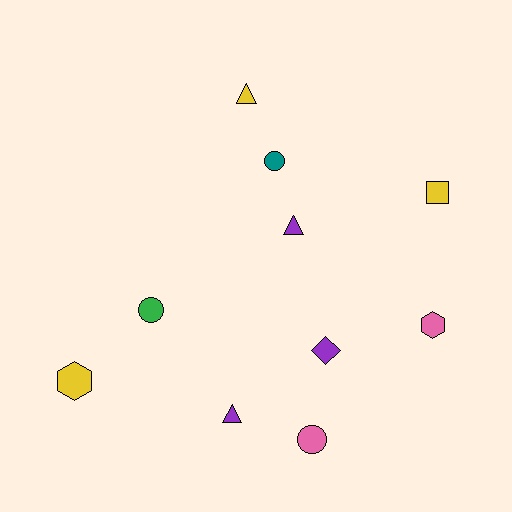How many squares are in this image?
There is 1 square.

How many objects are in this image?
There are 10 objects.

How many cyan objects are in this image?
There are no cyan objects.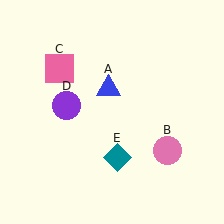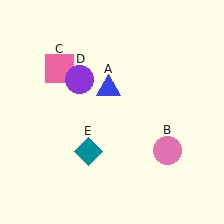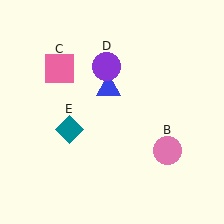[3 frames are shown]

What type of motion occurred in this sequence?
The purple circle (object D), teal diamond (object E) rotated clockwise around the center of the scene.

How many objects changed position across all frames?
2 objects changed position: purple circle (object D), teal diamond (object E).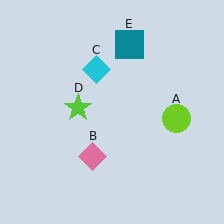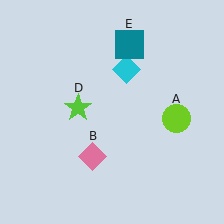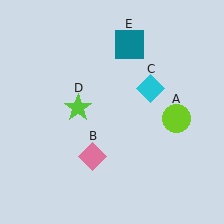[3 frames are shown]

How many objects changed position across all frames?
1 object changed position: cyan diamond (object C).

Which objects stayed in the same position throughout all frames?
Lime circle (object A) and pink diamond (object B) and lime star (object D) and teal square (object E) remained stationary.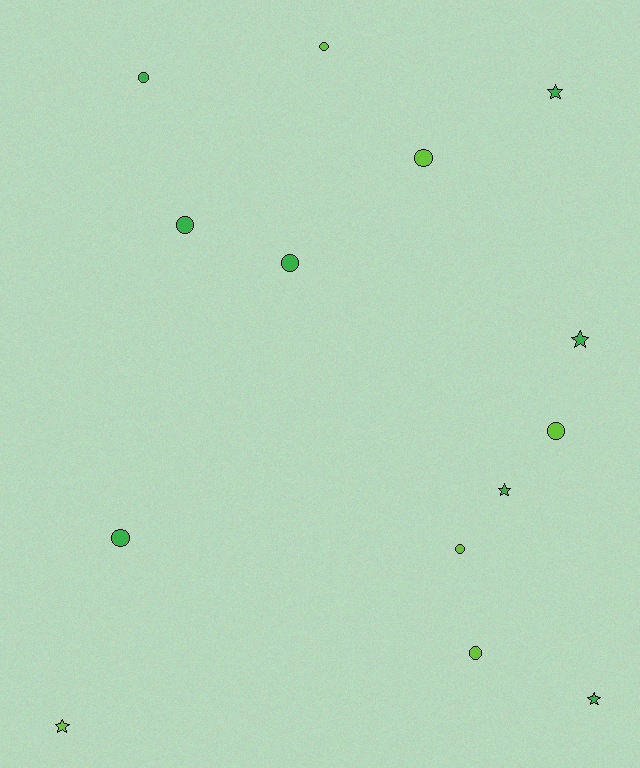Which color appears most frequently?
Green, with 8 objects.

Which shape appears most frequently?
Circle, with 9 objects.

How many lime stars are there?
There is 1 lime star.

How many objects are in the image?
There are 14 objects.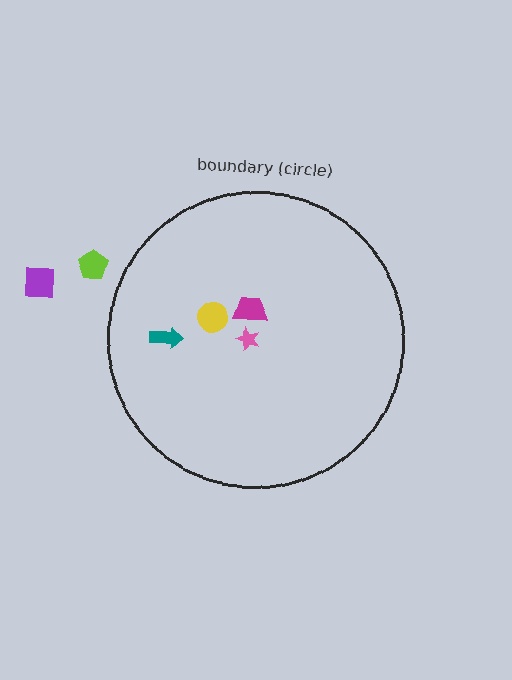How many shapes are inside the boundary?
4 inside, 2 outside.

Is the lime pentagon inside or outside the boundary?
Outside.